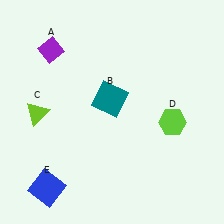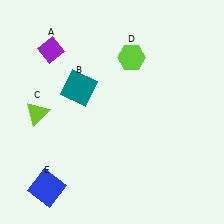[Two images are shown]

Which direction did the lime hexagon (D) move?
The lime hexagon (D) moved up.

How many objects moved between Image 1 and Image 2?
2 objects moved between the two images.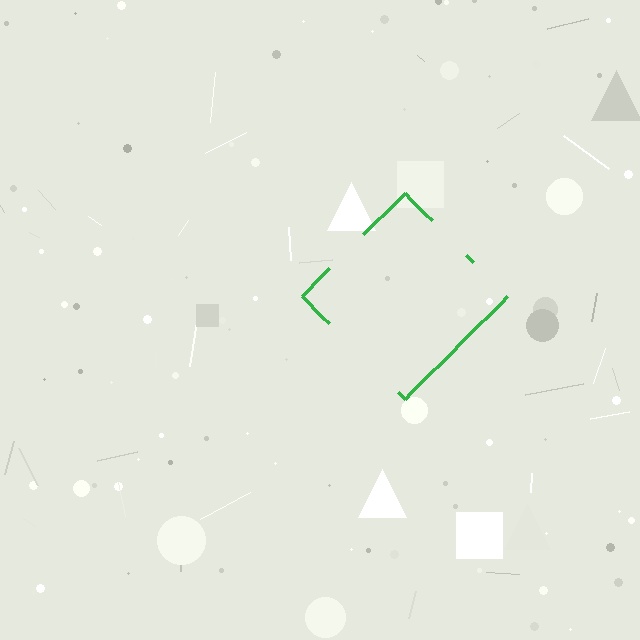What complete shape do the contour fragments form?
The contour fragments form a diamond.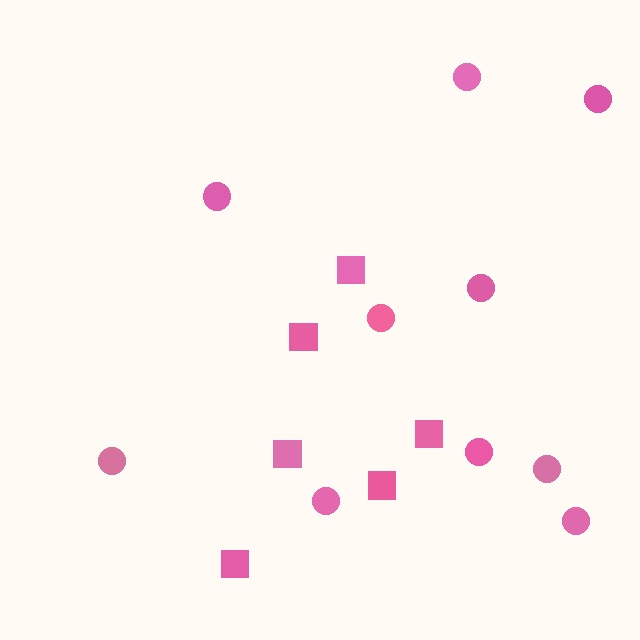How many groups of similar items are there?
There are 2 groups: one group of squares (6) and one group of circles (10).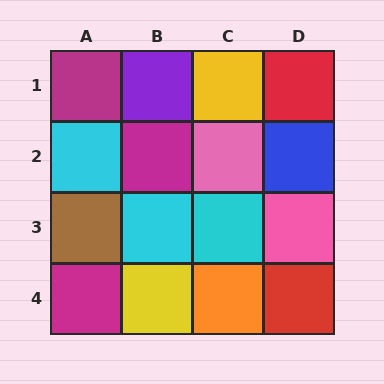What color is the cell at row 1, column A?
Magenta.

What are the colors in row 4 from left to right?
Magenta, yellow, orange, red.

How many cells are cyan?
3 cells are cyan.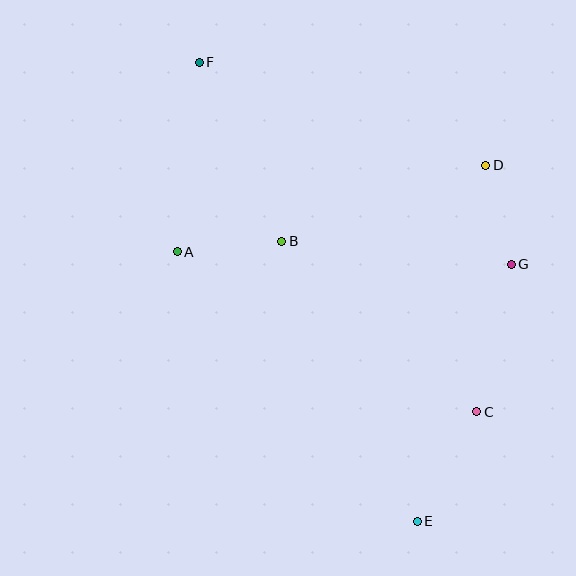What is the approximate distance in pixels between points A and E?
The distance between A and E is approximately 361 pixels.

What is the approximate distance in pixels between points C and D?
The distance between C and D is approximately 247 pixels.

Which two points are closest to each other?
Points D and G are closest to each other.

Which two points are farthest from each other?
Points E and F are farthest from each other.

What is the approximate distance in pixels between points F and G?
The distance between F and G is approximately 372 pixels.